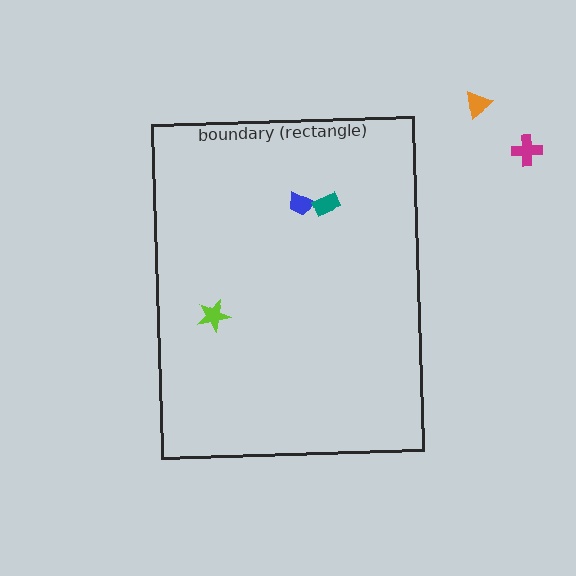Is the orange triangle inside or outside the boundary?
Outside.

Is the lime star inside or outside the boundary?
Inside.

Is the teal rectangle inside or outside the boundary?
Inside.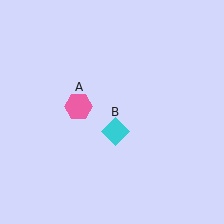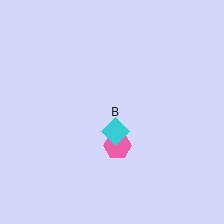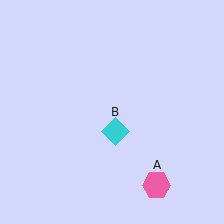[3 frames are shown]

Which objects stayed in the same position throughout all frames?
Cyan diamond (object B) remained stationary.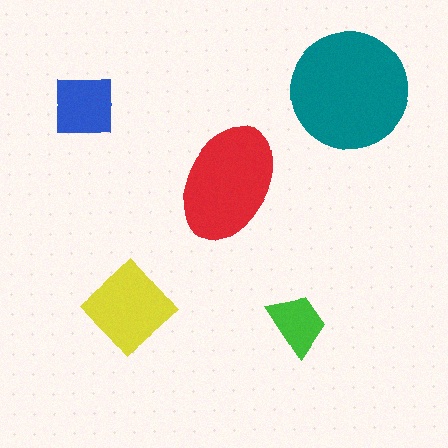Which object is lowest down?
The green trapezoid is bottommost.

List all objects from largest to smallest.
The teal circle, the red ellipse, the yellow diamond, the blue square, the green trapezoid.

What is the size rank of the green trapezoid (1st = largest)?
5th.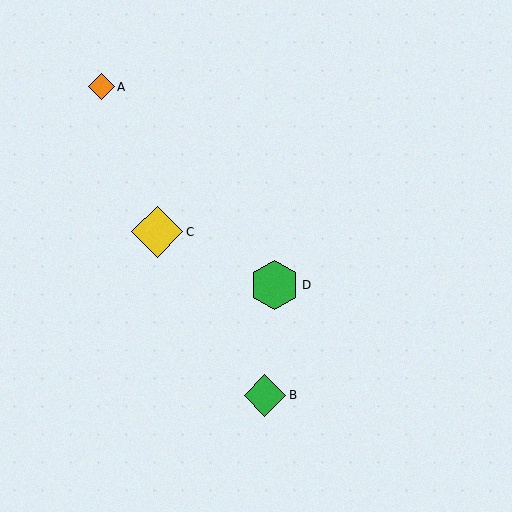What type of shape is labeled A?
Shape A is an orange diamond.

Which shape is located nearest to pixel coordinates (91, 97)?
The orange diamond (labeled A) at (101, 87) is nearest to that location.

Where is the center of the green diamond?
The center of the green diamond is at (265, 395).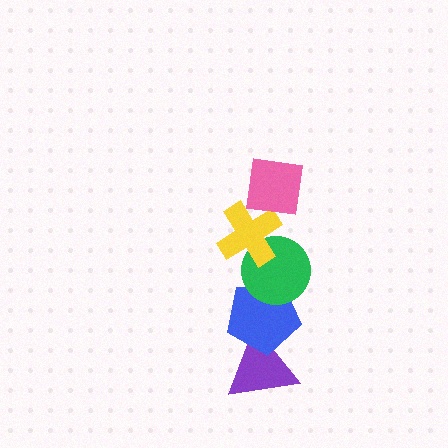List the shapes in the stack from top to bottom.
From top to bottom: the pink square, the yellow cross, the green circle, the blue pentagon, the purple triangle.